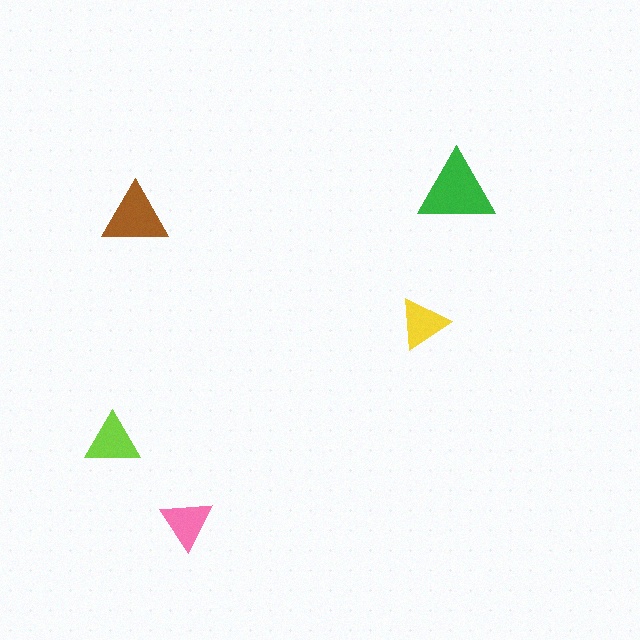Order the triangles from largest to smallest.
the green one, the brown one, the lime one, the pink one, the yellow one.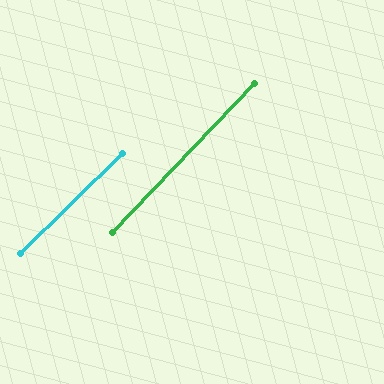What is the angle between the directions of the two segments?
Approximately 2 degrees.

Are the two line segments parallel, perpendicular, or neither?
Parallel — their directions differ by only 2.0°.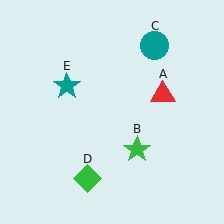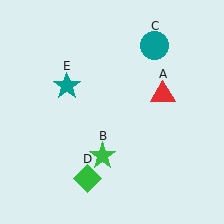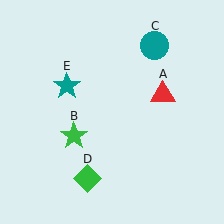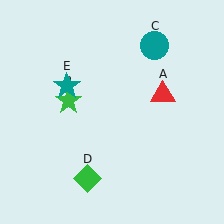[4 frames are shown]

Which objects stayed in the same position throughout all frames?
Red triangle (object A) and teal circle (object C) and green diamond (object D) and teal star (object E) remained stationary.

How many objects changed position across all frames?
1 object changed position: green star (object B).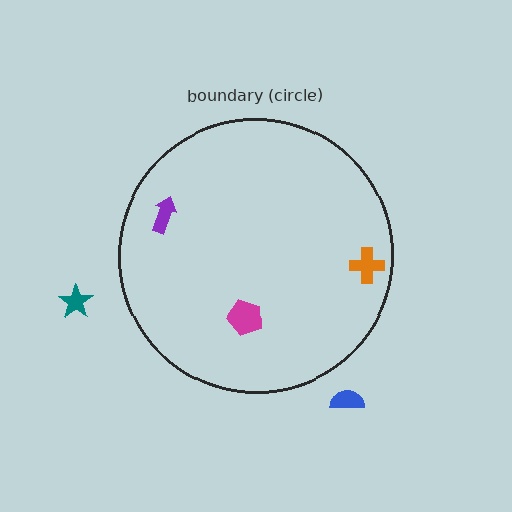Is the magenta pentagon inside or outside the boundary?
Inside.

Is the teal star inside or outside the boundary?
Outside.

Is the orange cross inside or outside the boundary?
Inside.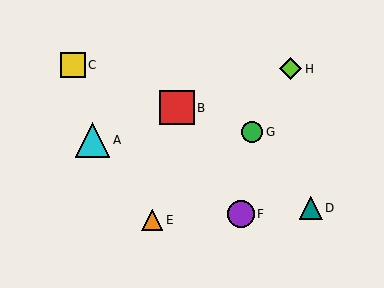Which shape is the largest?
The cyan triangle (labeled A) is the largest.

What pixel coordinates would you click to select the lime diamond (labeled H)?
Click at (291, 69) to select the lime diamond H.